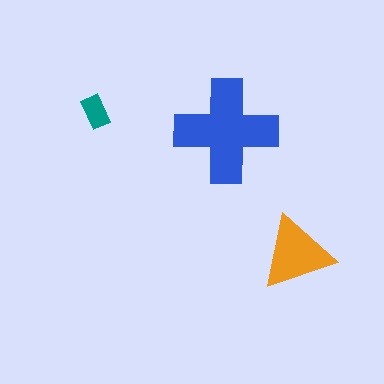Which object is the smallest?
The teal rectangle.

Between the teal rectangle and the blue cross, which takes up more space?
The blue cross.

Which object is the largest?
The blue cross.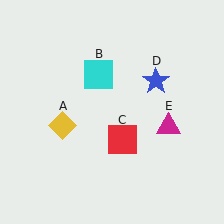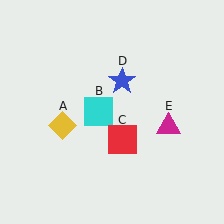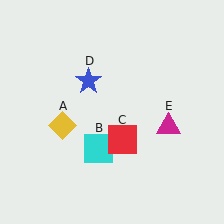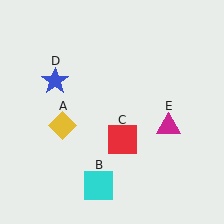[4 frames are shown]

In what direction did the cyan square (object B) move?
The cyan square (object B) moved down.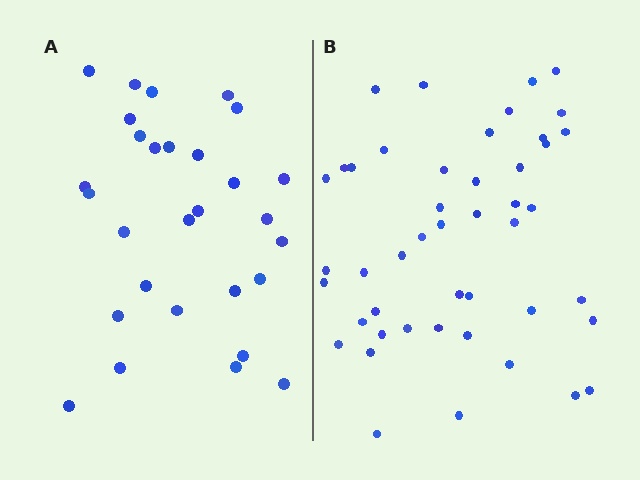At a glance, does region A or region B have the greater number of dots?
Region B (the right region) has more dots.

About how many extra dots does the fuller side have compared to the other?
Region B has approximately 15 more dots than region A.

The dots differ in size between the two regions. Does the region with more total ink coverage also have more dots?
No. Region A has more total ink coverage because its dots are larger, but region B actually contains more individual dots. Total area can be misleading — the number of items is what matters here.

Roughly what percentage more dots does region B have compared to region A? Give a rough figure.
About 60% more.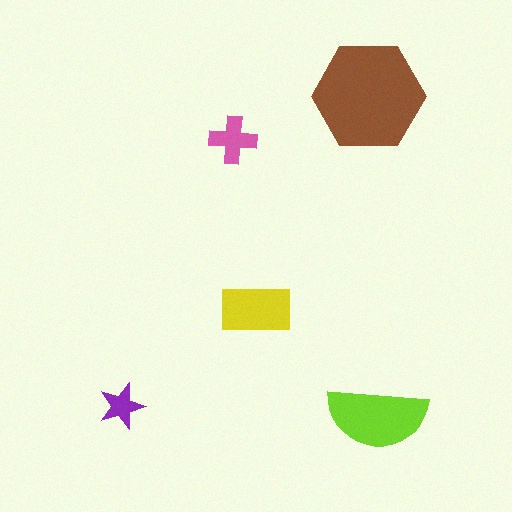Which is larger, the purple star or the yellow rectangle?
The yellow rectangle.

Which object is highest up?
The brown hexagon is topmost.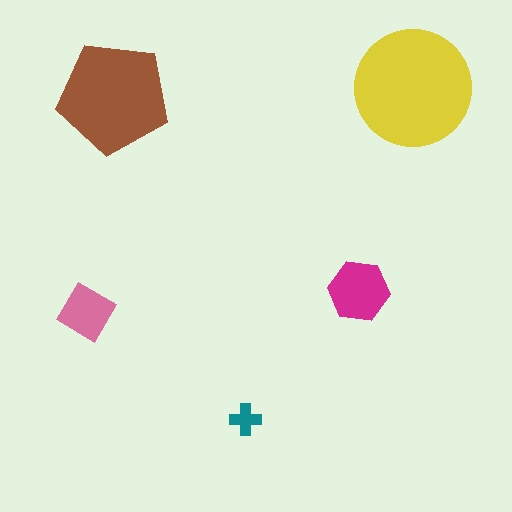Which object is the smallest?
The teal cross.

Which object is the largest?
The yellow circle.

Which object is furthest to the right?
The yellow circle is rightmost.